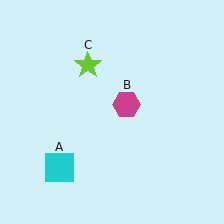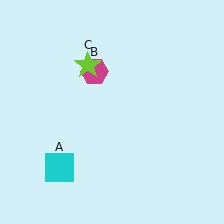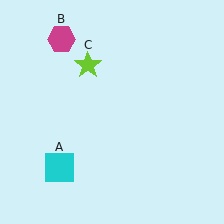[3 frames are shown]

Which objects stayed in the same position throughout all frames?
Cyan square (object A) and lime star (object C) remained stationary.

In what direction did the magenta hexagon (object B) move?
The magenta hexagon (object B) moved up and to the left.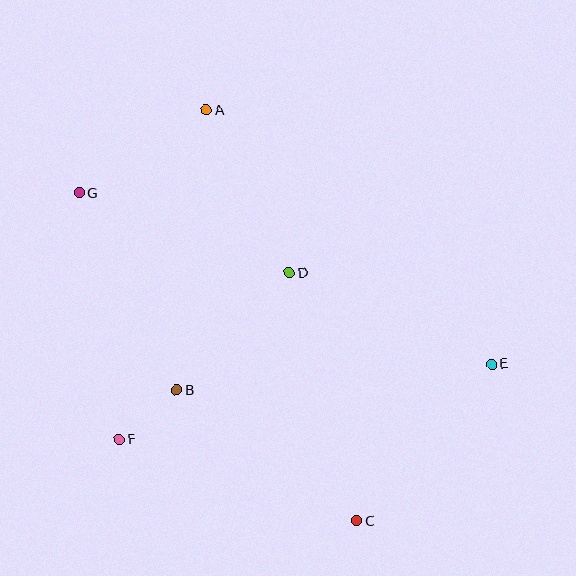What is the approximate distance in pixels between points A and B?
The distance between A and B is approximately 282 pixels.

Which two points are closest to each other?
Points B and F are closest to each other.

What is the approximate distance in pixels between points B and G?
The distance between B and G is approximately 220 pixels.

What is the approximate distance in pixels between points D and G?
The distance between D and G is approximately 225 pixels.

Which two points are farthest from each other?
Points E and G are farthest from each other.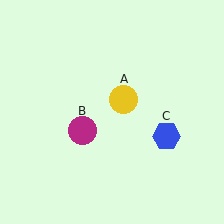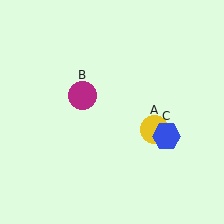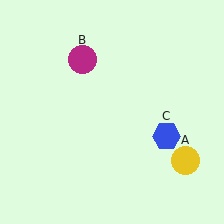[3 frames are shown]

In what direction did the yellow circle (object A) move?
The yellow circle (object A) moved down and to the right.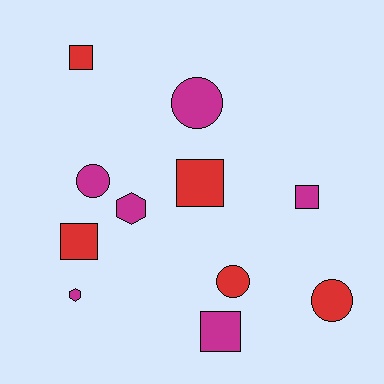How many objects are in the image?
There are 11 objects.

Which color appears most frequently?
Magenta, with 6 objects.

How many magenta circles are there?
There are 2 magenta circles.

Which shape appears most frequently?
Square, with 5 objects.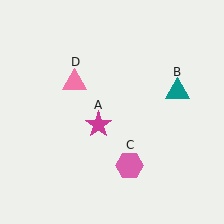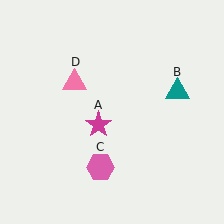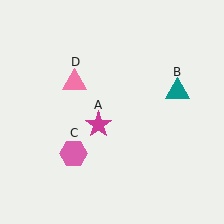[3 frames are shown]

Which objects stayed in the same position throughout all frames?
Magenta star (object A) and teal triangle (object B) and pink triangle (object D) remained stationary.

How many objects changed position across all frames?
1 object changed position: pink hexagon (object C).